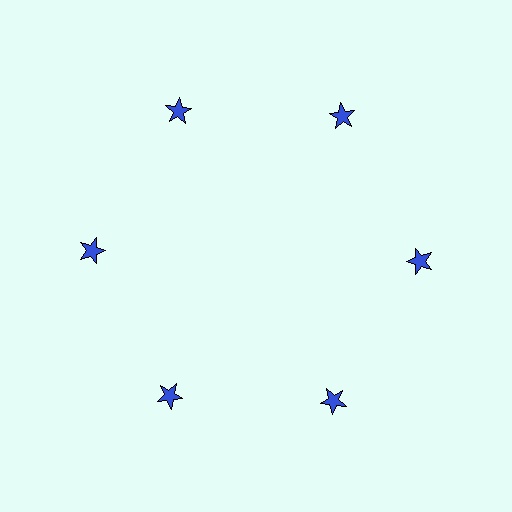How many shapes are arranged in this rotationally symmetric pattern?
There are 6 shapes, arranged in 6 groups of 1.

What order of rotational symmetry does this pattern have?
This pattern has 6-fold rotational symmetry.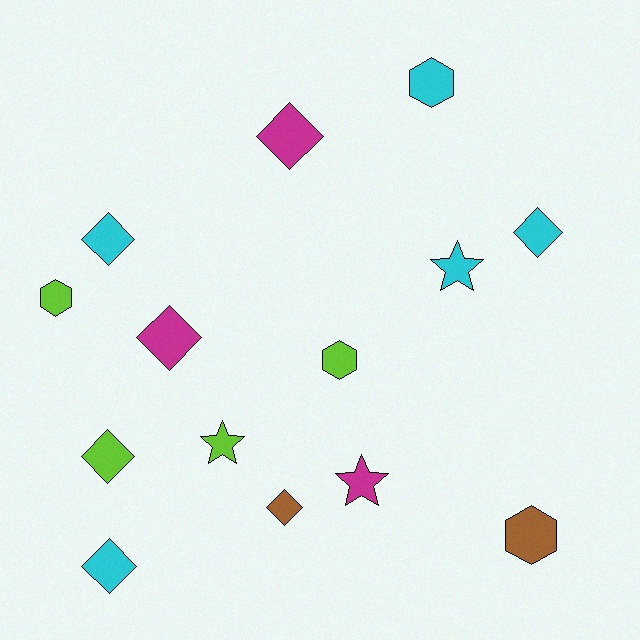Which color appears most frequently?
Cyan, with 5 objects.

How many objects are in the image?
There are 14 objects.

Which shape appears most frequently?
Diamond, with 7 objects.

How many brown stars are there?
There are no brown stars.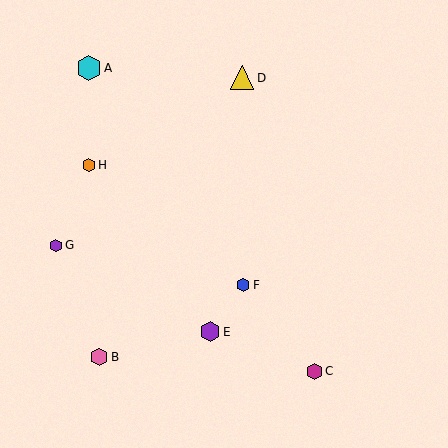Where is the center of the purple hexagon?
The center of the purple hexagon is at (56, 245).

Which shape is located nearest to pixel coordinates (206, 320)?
The purple hexagon (labeled E) at (210, 332) is nearest to that location.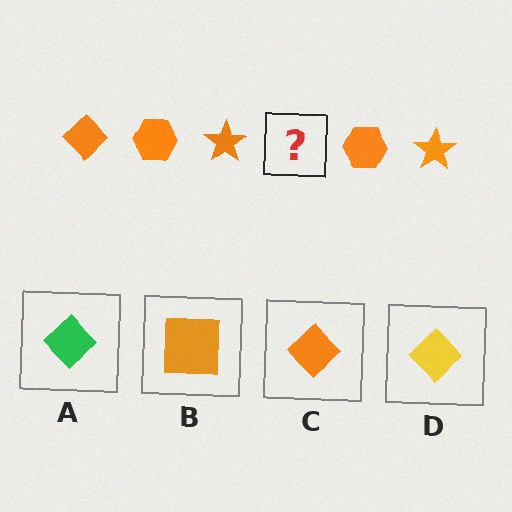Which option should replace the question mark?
Option C.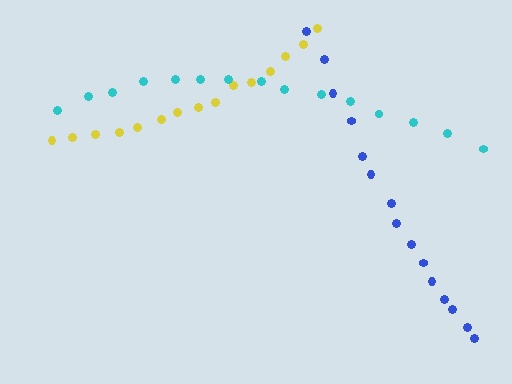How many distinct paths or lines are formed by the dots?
There are 3 distinct paths.